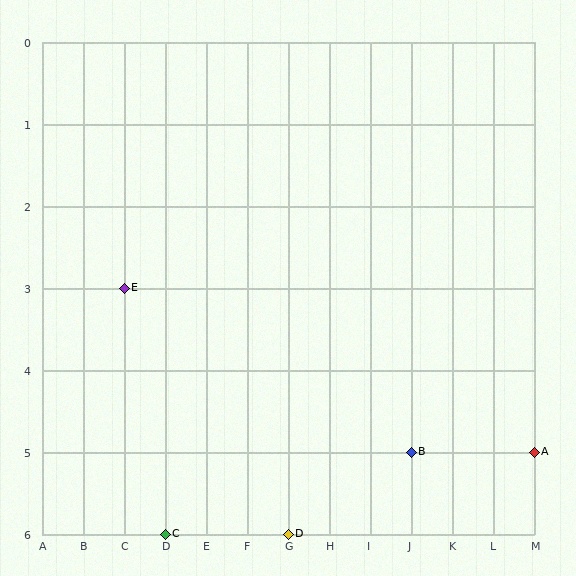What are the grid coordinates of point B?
Point B is at grid coordinates (J, 5).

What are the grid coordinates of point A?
Point A is at grid coordinates (M, 5).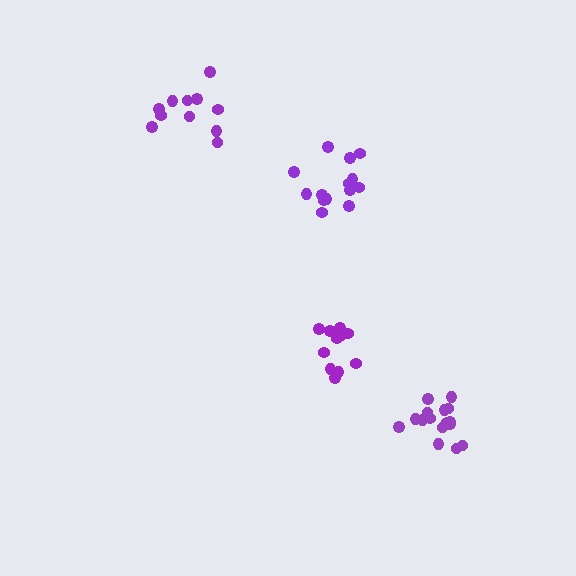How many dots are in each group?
Group 1: 11 dots, Group 2: 16 dots, Group 3: 11 dots, Group 4: 14 dots (52 total).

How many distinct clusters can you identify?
There are 4 distinct clusters.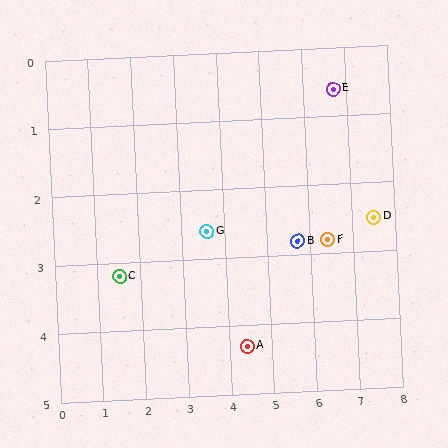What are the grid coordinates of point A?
Point A is at approximately (4.4, 4.3).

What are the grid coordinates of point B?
Point B is at approximately (5.7, 2.8).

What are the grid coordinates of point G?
Point G is at approximately (3.6, 2.6).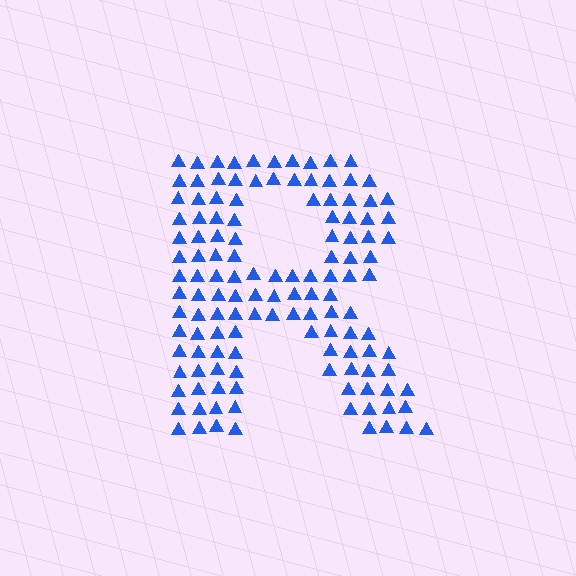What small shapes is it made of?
It is made of small triangles.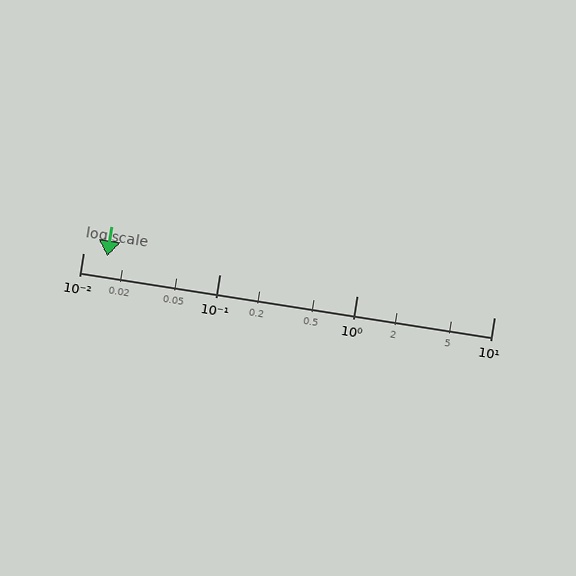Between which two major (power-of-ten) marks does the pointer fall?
The pointer is between 0.01 and 0.1.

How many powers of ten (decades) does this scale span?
The scale spans 3 decades, from 0.01 to 10.